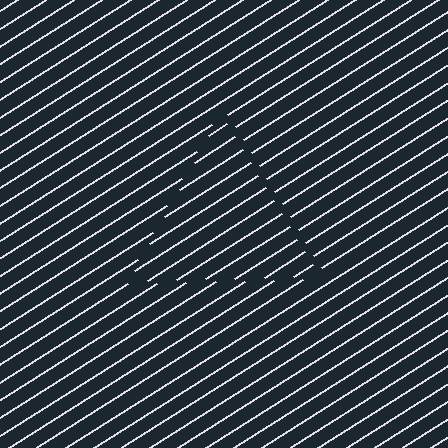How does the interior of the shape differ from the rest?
The interior of the shape contains the same grating, shifted by half a period — the contour is defined by the phase discontinuity where line-ends from the inner and outer gratings abut.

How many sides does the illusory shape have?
3 sides — the line-ends trace a triangle.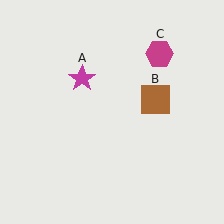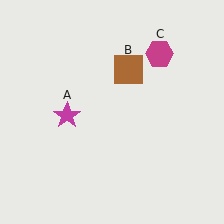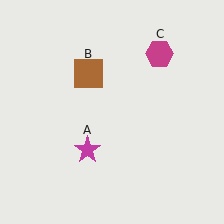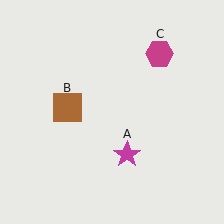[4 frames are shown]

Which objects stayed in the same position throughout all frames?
Magenta hexagon (object C) remained stationary.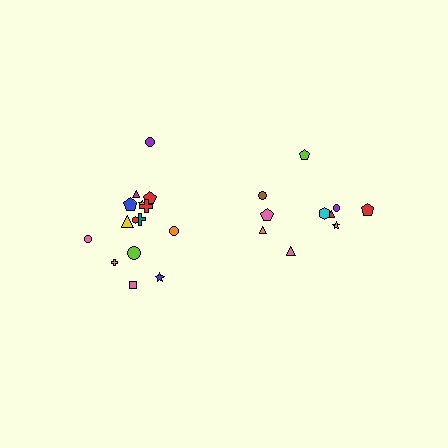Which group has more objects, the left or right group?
The left group.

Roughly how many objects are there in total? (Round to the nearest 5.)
Roughly 25 objects in total.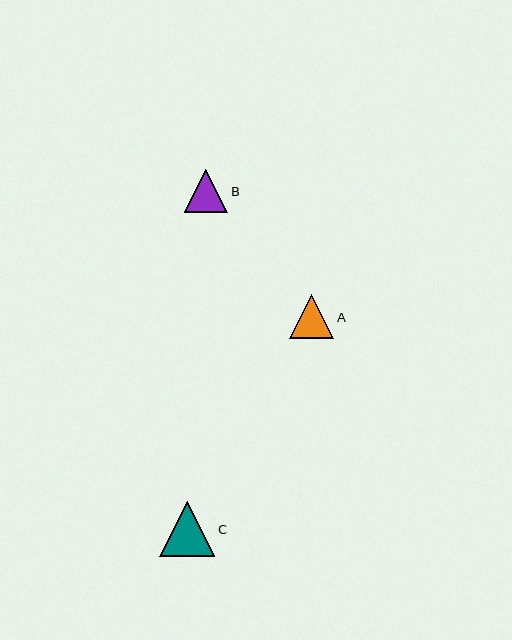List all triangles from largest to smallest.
From largest to smallest: C, B, A.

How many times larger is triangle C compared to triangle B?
Triangle C is approximately 1.3 times the size of triangle B.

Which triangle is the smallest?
Triangle A is the smallest with a size of approximately 44 pixels.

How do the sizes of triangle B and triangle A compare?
Triangle B and triangle A are approximately the same size.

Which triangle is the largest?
Triangle C is the largest with a size of approximately 55 pixels.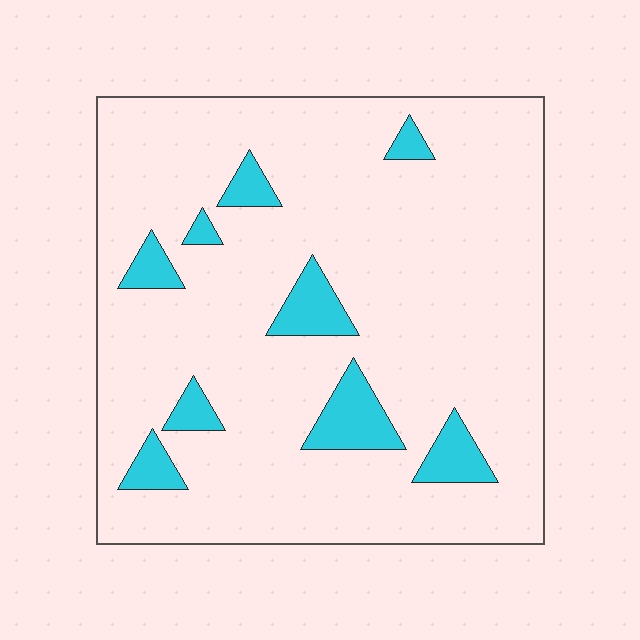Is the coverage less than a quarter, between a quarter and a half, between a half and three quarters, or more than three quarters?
Less than a quarter.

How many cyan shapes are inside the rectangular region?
9.